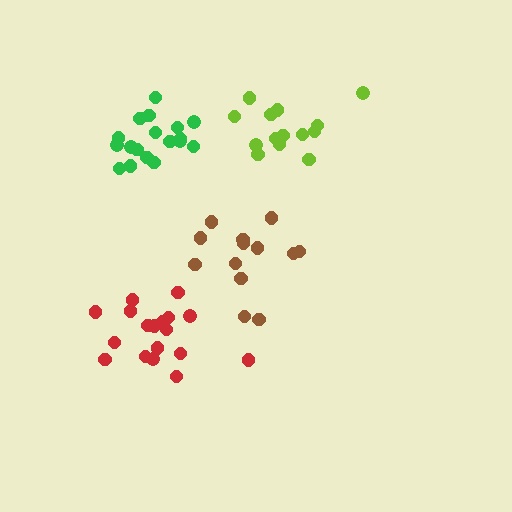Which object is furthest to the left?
The red cluster is leftmost.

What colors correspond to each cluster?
The clusters are colored: lime, brown, red, green.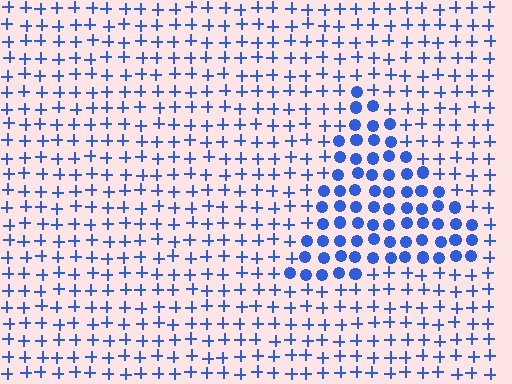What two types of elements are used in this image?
The image uses circles inside the triangle region and plus signs outside it.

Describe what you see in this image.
The image is filled with small blue elements arranged in a uniform grid. A triangle-shaped region contains circles, while the surrounding area contains plus signs. The boundary is defined purely by the change in element shape.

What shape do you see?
I see a triangle.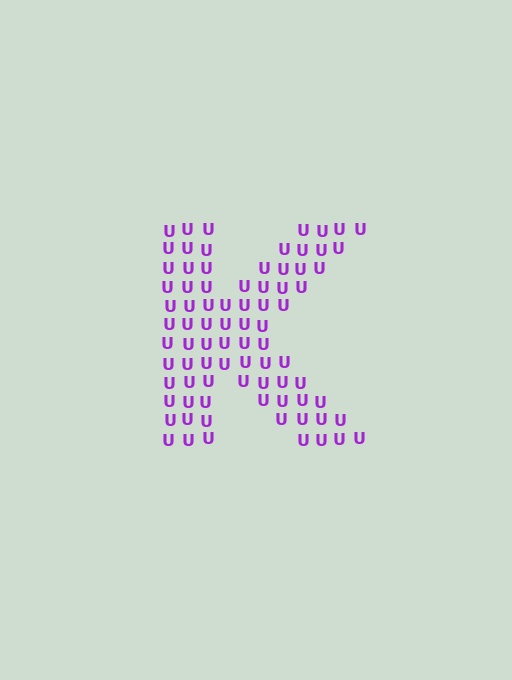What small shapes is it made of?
It is made of small letter U's.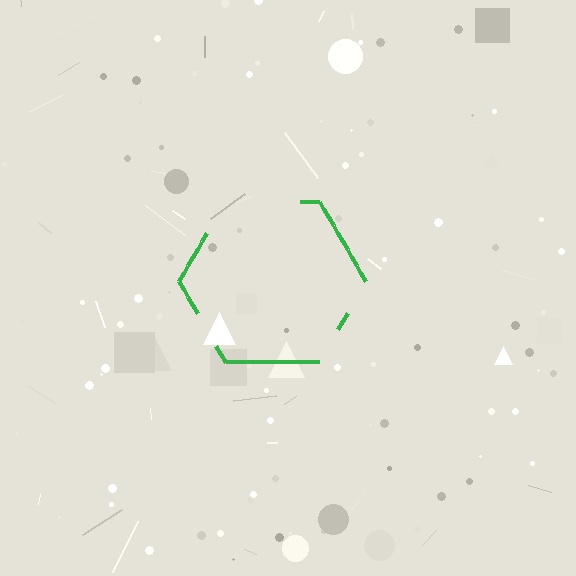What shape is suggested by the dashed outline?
The dashed outline suggests a hexagon.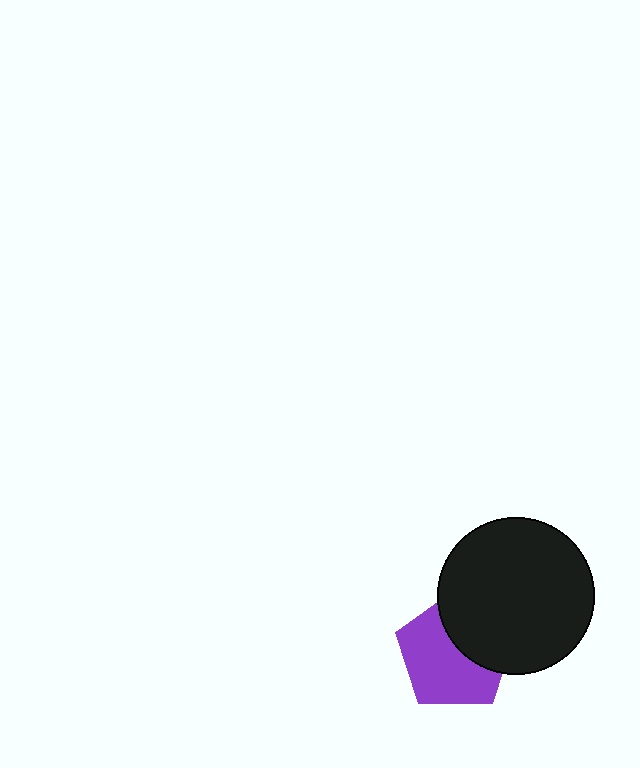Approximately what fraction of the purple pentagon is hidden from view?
Roughly 39% of the purple pentagon is hidden behind the black circle.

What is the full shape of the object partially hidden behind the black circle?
The partially hidden object is a purple pentagon.